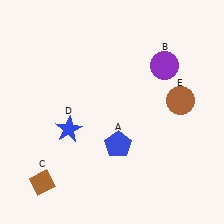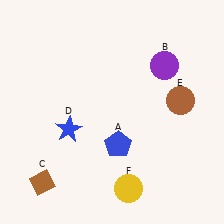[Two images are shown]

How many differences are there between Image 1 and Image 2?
There is 1 difference between the two images.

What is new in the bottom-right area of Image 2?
A yellow circle (F) was added in the bottom-right area of Image 2.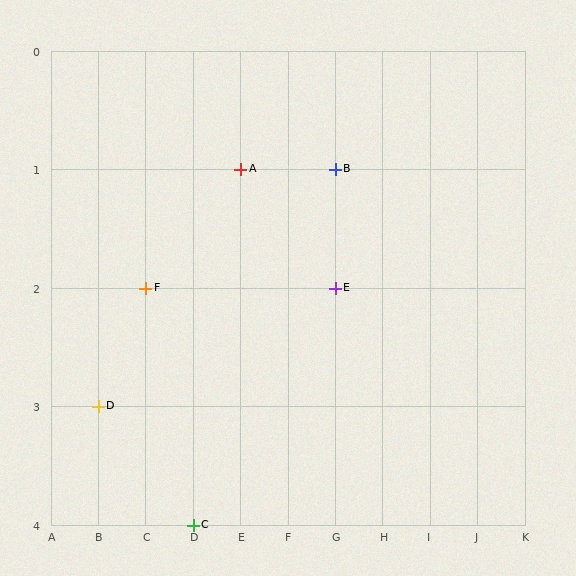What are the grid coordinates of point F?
Point F is at grid coordinates (C, 2).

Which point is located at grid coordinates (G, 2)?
Point E is at (G, 2).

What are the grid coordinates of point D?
Point D is at grid coordinates (B, 3).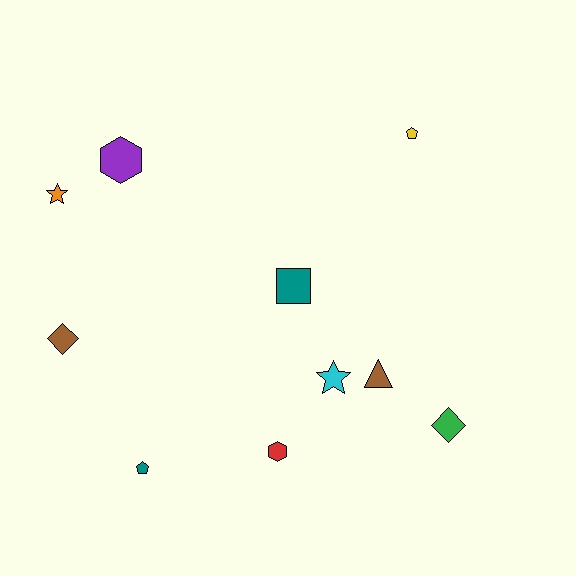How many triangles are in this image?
There is 1 triangle.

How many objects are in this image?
There are 10 objects.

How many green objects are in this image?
There is 1 green object.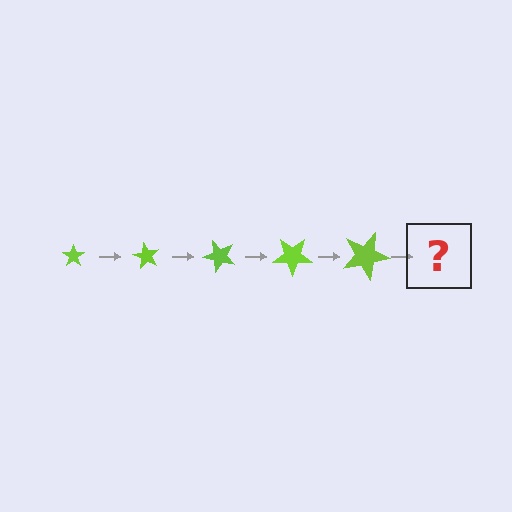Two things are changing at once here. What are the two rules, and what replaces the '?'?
The two rules are that the star grows larger each step and it rotates 60 degrees each step. The '?' should be a star, larger than the previous one and rotated 300 degrees from the start.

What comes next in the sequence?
The next element should be a star, larger than the previous one and rotated 300 degrees from the start.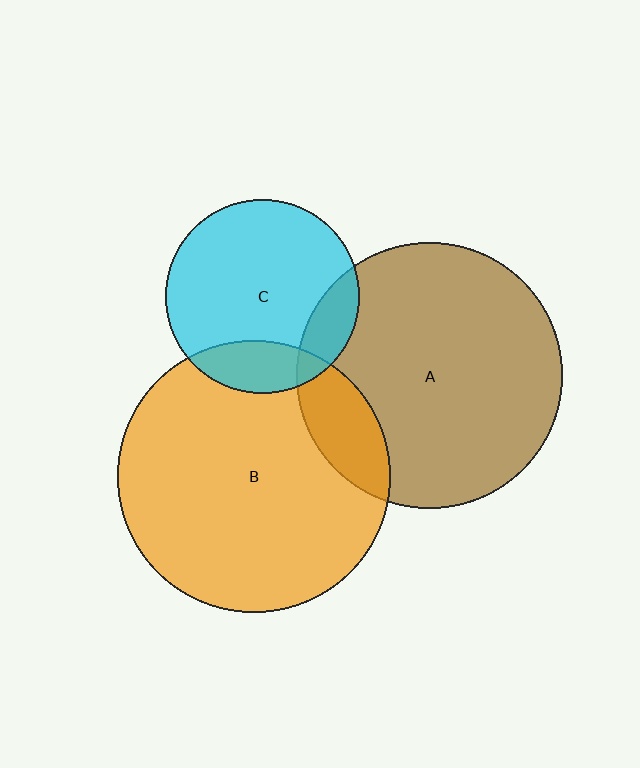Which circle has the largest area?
Circle B (orange).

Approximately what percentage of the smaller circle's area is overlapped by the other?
Approximately 15%.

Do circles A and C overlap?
Yes.